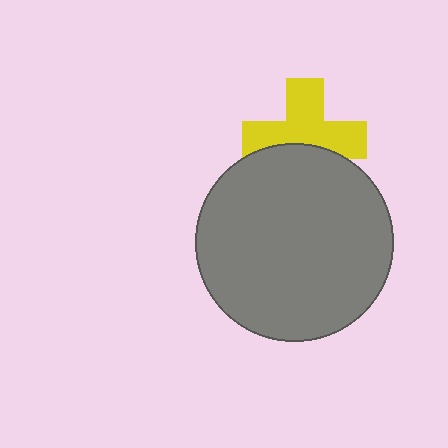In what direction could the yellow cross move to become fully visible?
The yellow cross could move up. That would shift it out from behind the gray circle entirely.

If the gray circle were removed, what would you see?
You would see the complete yellow cross.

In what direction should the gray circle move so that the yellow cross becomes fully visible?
The gray circle should move down. That is the shortest direction to clear the overlap and leave the yellow cross fully visible.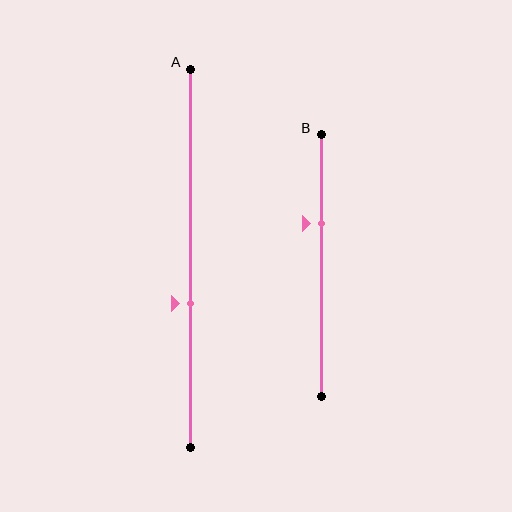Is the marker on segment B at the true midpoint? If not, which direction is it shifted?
No, the marker on segment B is shifted upward by about 16% of the segment length.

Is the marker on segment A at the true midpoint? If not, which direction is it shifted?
No, the marker on segment A is shifted downward by about 12% of the segment length.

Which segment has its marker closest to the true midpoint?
Segment A has its marker closest to the true midpoint.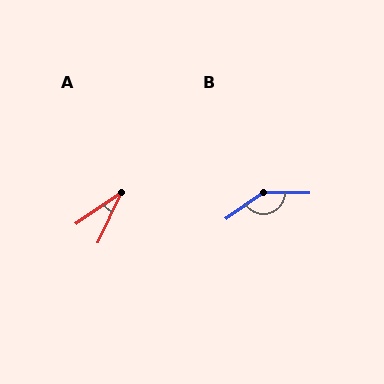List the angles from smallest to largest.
A (30°), B (145°).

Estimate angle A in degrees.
Approximately 30 degrees.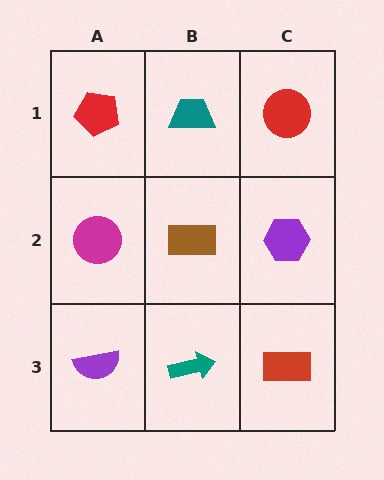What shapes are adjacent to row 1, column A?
A magenta circle (row 2, column A), a teal trapezoid (row 1, column B).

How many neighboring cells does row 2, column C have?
3.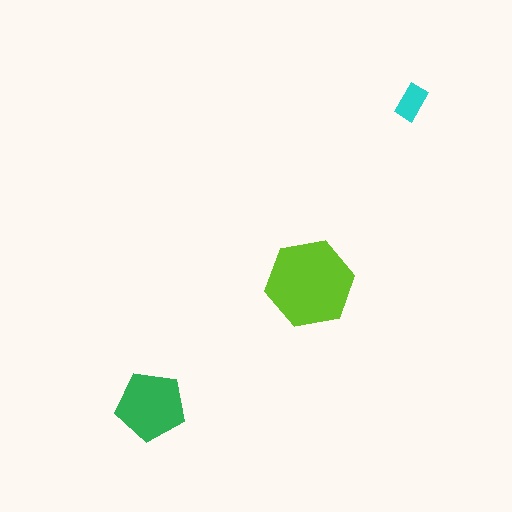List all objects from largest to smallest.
The lime hexagon, the green pentagon, the cyan rectangle.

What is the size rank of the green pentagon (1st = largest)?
2nd.